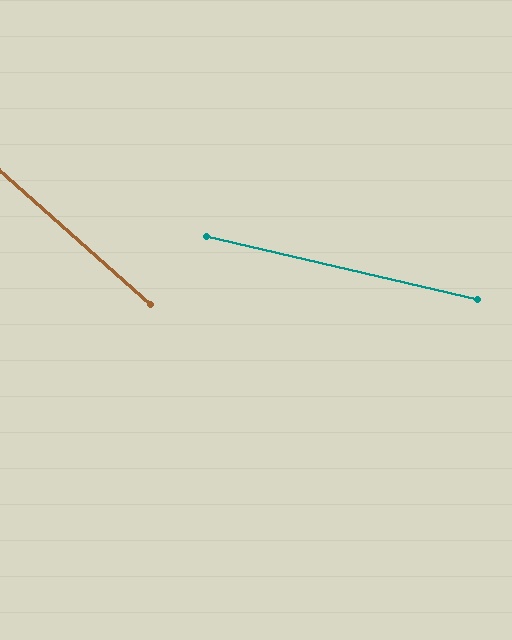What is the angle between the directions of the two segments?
Approximately 29 degrees.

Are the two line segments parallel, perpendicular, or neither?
Neither parallel nor perpendicular — they differ by about 29°.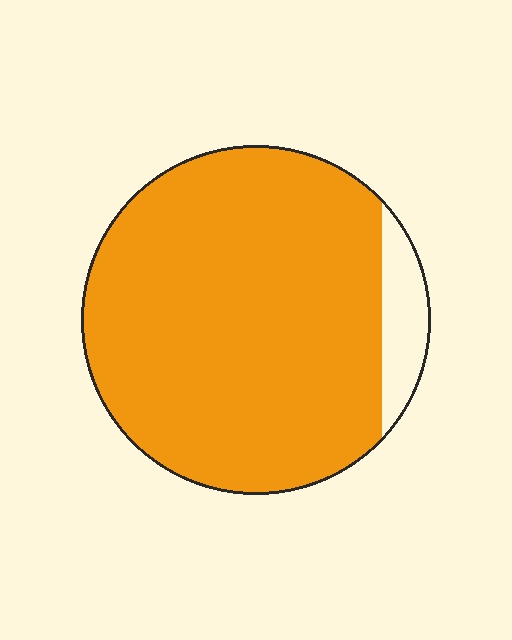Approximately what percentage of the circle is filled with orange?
Approximately 90%.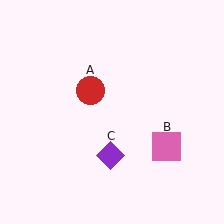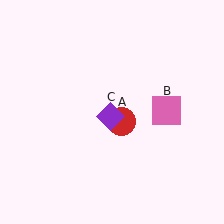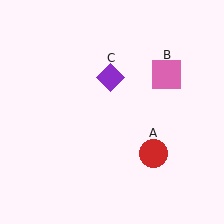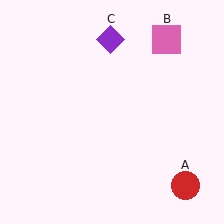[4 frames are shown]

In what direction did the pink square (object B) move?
The pink square (object B) moved up.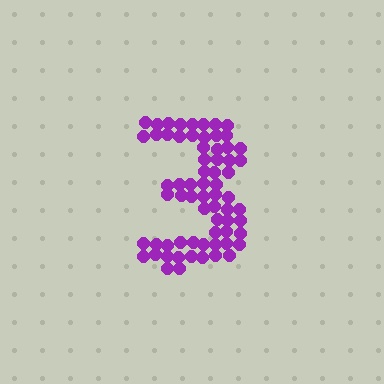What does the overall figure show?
The overall figure shows the digit 3.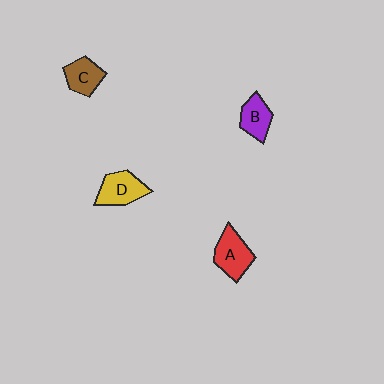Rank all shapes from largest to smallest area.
From largest to smallest: A (red), D (yellow), B (purple), C (brown).